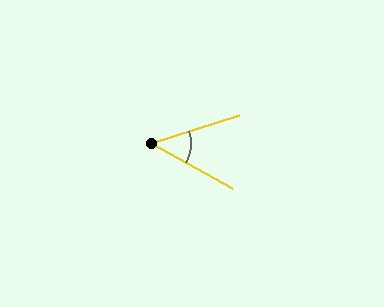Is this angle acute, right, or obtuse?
It is acute.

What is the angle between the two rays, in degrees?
Approximately 47 degrees.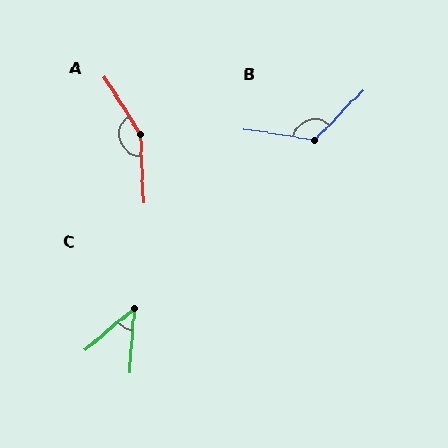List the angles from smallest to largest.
C (45°), B (126°), A (150°).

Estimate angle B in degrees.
Approximately 126 degrees.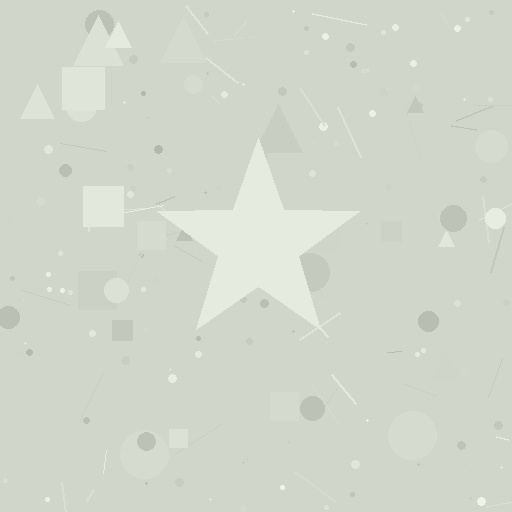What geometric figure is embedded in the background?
A star is embedded in the background.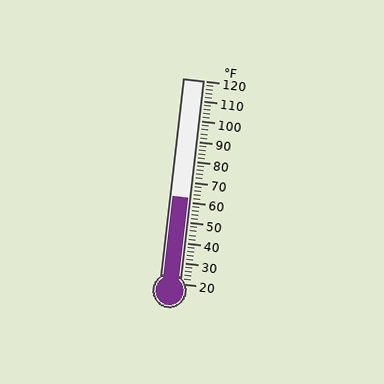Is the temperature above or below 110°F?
The temperature is below 110°F.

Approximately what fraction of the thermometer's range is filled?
The thermometer is filled to approximately 40% of its range.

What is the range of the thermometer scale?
The thermometer scale ranges from 20°F to 120°F.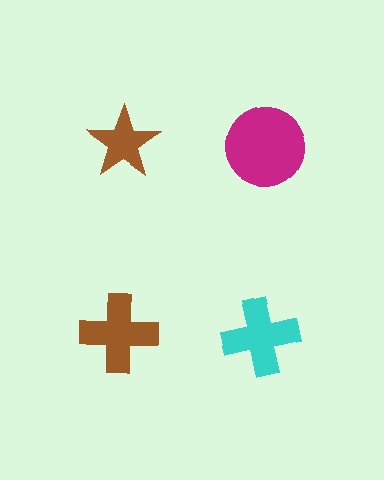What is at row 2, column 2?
A cyan cross.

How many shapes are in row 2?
2 shapes.